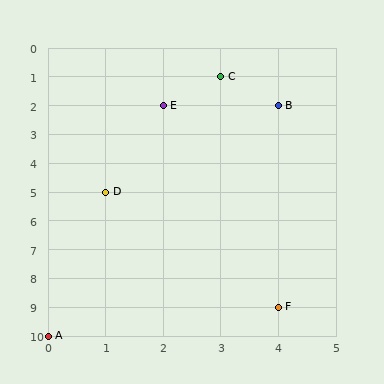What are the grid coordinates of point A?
Point A is at grid coordinates (0, 10).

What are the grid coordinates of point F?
Point F is at grid coordinates (4, 9).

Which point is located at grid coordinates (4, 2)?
Point B is at (4, 2).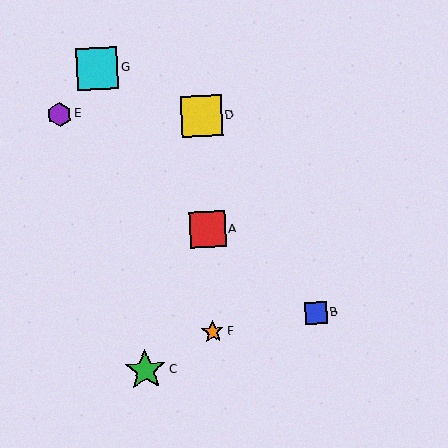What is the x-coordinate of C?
Object C is at x≈145.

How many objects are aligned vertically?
3 objects (A, D, F) are aligned vertically.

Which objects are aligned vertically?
Objects A, D, F are aligned vertically.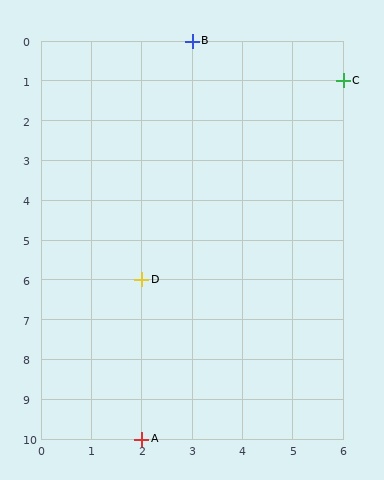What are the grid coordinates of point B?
Point B is at grid coordinates (3, 0).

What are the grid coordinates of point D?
Point D is at grid coordinates (2, 6).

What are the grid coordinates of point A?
Point A is at grid coordinates (2, 10).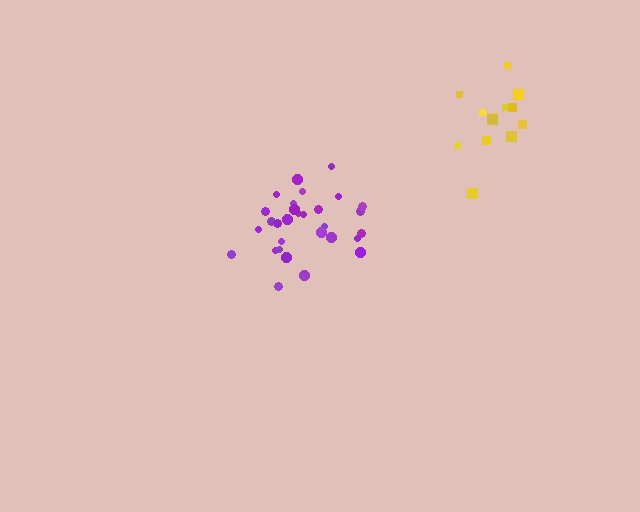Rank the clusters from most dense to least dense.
purple, yellow.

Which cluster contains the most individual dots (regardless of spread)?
Purple (30).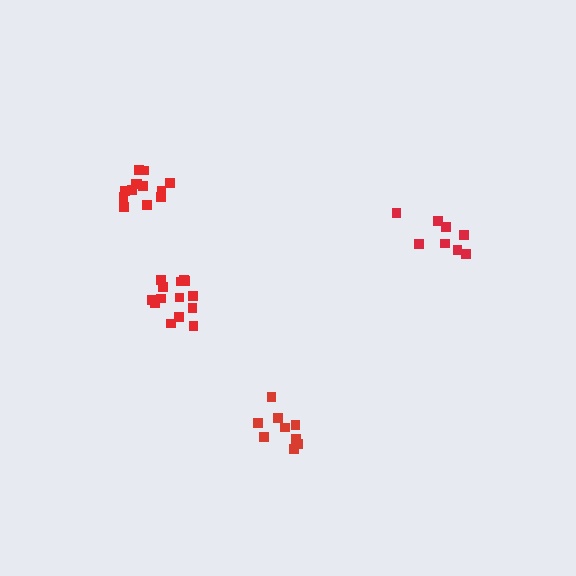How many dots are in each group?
Group 1: 8 dots, Group 2: 14 dots, Group 3: 13 dots, Group 4: 9 dots (44 total).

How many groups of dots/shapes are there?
There are 4 groups.